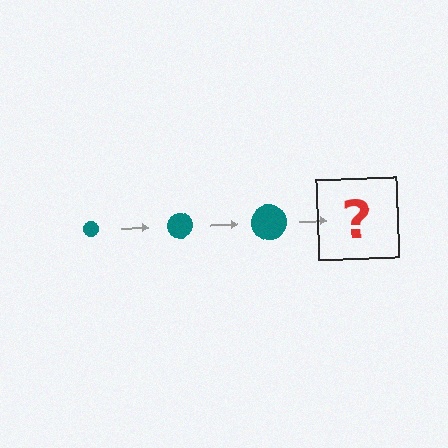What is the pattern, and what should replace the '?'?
The pattern is that the circle gets progressively larger each step. The '?' should be a teal circle, larger than the previous one.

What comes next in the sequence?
The next element should be a teal circle, larger than the previous one.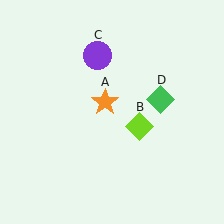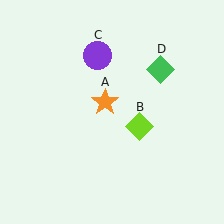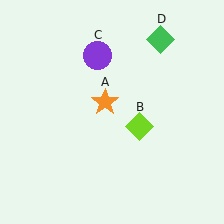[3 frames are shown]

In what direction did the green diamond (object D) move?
The green diamond (object D) moved up.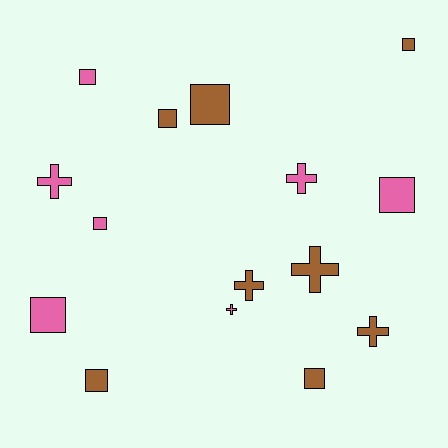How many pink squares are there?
There are 4 pink squares.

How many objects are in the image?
There are 15 objects.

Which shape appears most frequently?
Square, with 9 objects.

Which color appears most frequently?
Brown, with 8 objects.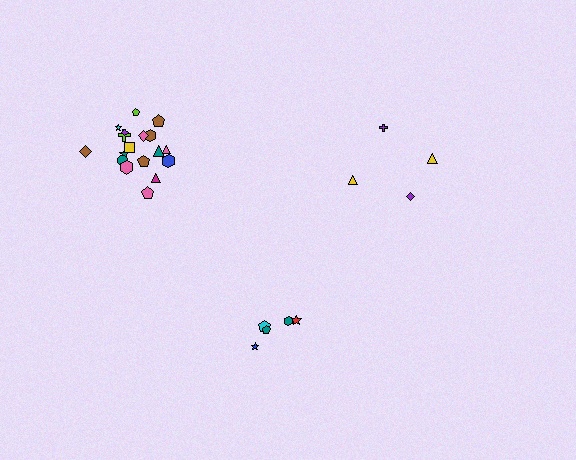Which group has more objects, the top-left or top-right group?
The top-left group.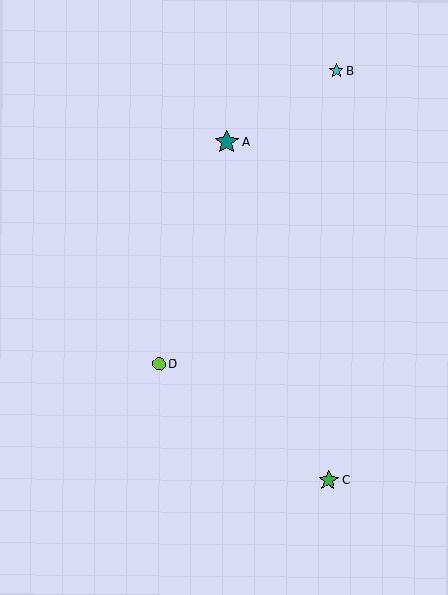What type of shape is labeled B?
Shape B is a cyan star.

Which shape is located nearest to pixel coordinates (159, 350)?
The lime circle (labeled D) at (159, 364) is nearest to that location.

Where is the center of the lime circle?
The center of the lime circle is at (159, 364).